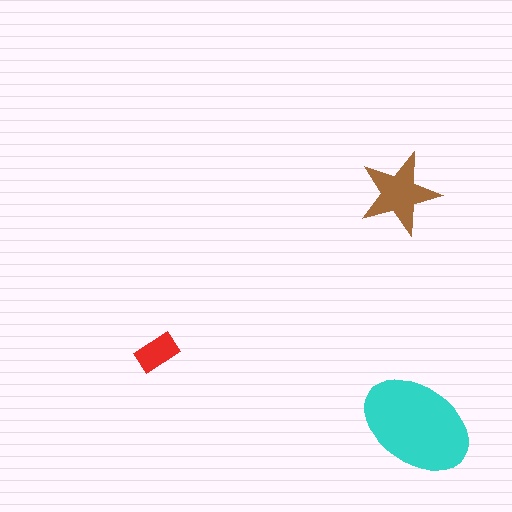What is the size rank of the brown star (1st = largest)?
2nd.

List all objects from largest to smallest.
The cyan ellipse, the brown star, the red rectangle.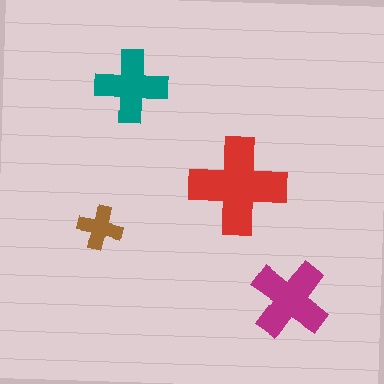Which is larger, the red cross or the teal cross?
The red one.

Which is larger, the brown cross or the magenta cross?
The magenta one.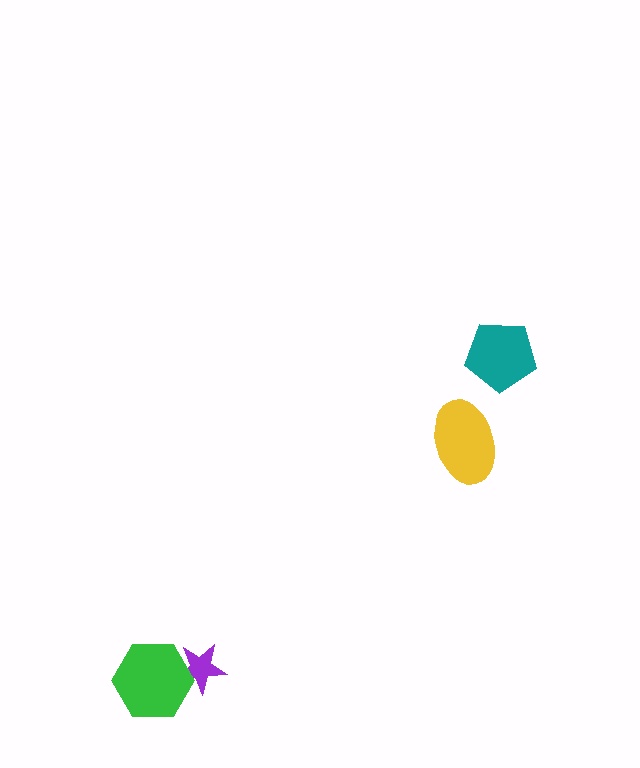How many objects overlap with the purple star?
1 object overlaps with the purple star.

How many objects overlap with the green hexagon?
1 object overlaps with the green hexagon.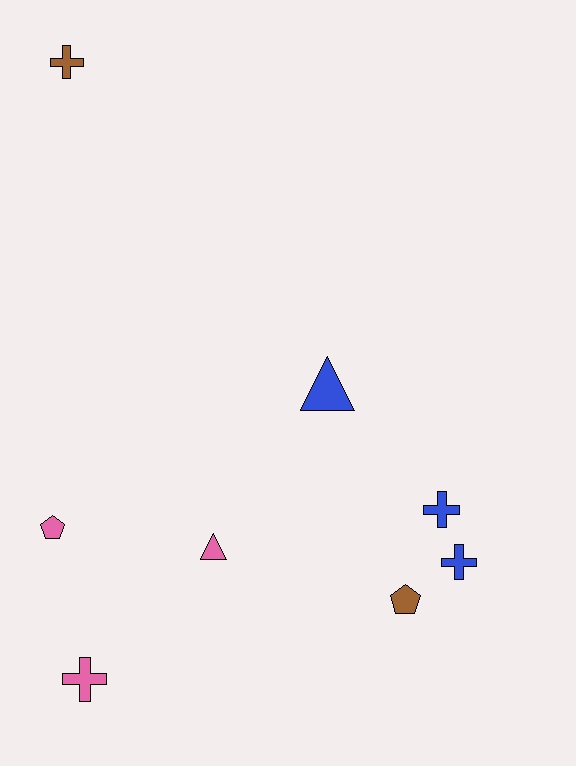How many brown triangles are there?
There are no brown triangles.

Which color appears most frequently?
Blue, with 3 objects.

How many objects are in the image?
There are 8 objects.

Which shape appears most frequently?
Cross, with 4 objects.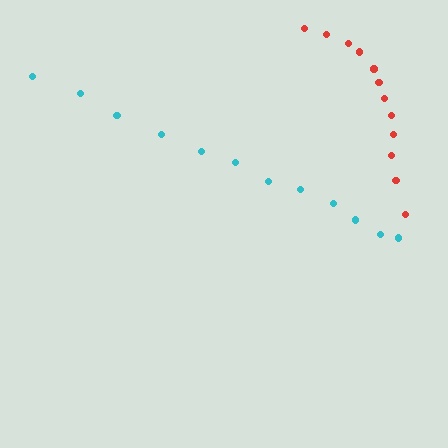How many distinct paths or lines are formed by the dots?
There are 2 distinct paths.